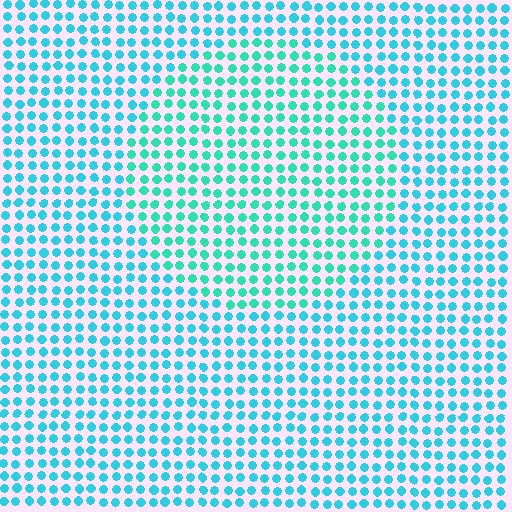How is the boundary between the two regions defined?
The boundary is defined purely by a slight shift in hue (about 24 degrees). Spacing, size, and orientation are identical on both sides.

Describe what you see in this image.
The image is filled with small cyan elements in a uniform arrangement. A circle-shaped region is visible where the elements are tinted to a slightly different hue, forming a subtle color boundary.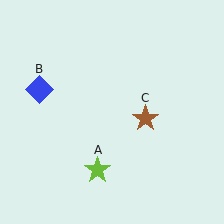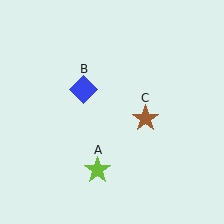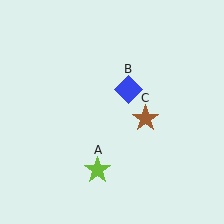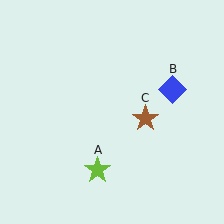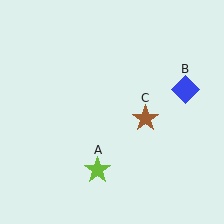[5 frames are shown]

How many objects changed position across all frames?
1 object changed position: blue diamond (object B).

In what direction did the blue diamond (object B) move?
The blue diamond (object B) moved right.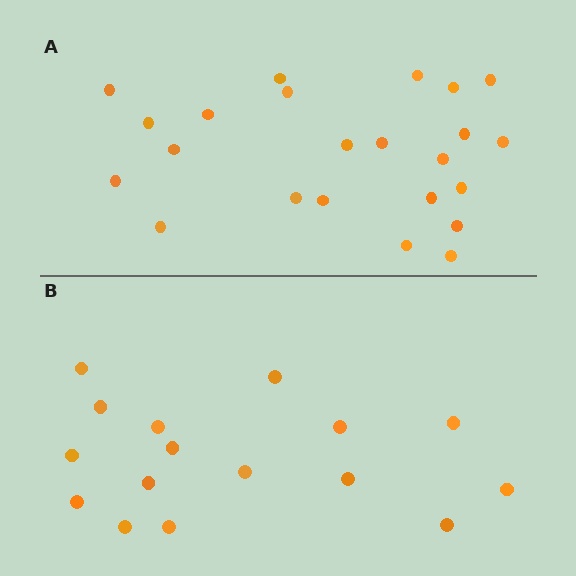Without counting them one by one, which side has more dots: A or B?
Region A (the top region) has more dots.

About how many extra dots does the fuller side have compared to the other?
Region A has roughly 8 or so more dots than region B.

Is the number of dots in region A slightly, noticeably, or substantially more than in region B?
Region A has noticeably more, but not dramatically so. The ratio is roughly 1.4 to 1.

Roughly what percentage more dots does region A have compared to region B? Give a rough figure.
About 45% more.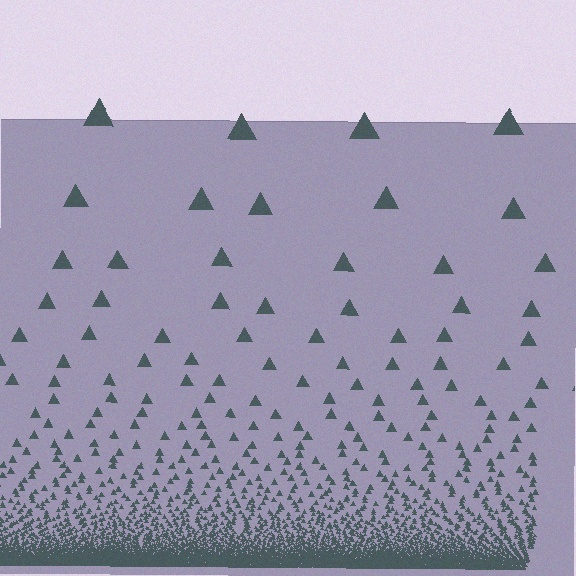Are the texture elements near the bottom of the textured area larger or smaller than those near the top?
Smaller. The gradient is inverted — elements near the bottom are smaller and denser.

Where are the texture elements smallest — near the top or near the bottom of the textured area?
Near the bottom.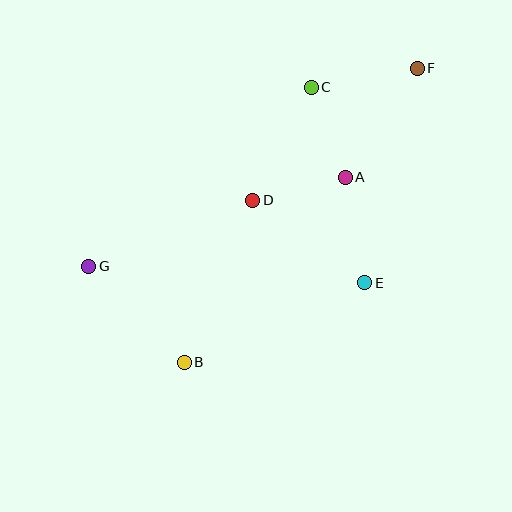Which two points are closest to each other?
Points A and D are closest to each other.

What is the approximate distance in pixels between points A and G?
The distance between A and G is approximately 272 pixels.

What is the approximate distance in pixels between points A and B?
The distance between A and B is approximately 245 pixels.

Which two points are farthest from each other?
Points F and G are farthest from each other.